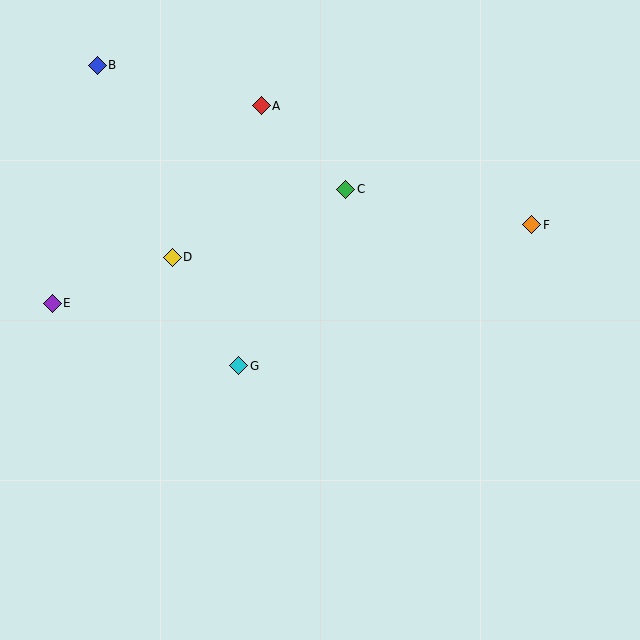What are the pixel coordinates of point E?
Point E is at (52, 303).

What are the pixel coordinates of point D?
Point D is at (172, 257).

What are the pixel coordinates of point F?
Point F is at (532, 225).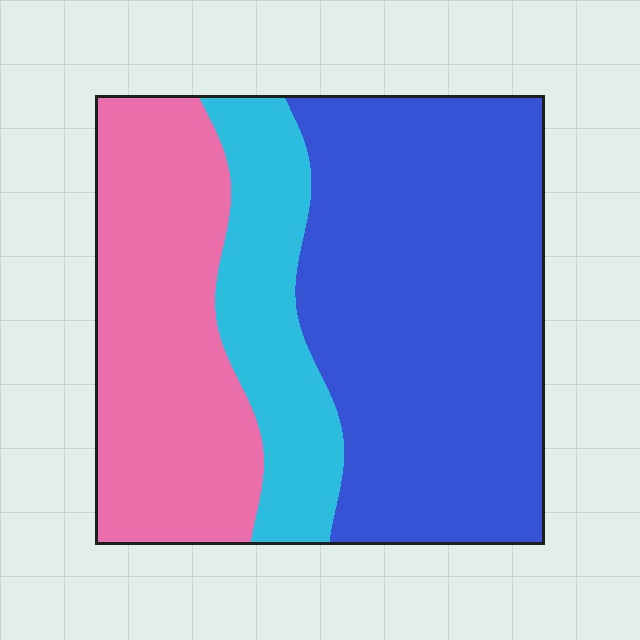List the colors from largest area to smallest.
From largest to smallest: blue, pink, cyan.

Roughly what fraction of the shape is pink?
Pink takes up about one third (1/3) of the shape.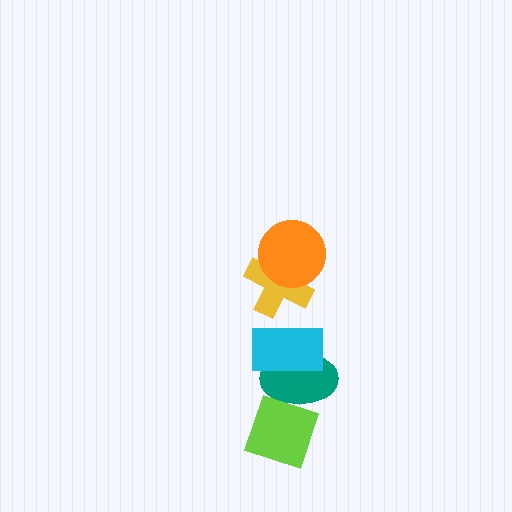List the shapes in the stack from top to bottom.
From top to bottom: the orange circle, the yellow cross, the cyan rectangle, the teal ellipse, the lime diamond.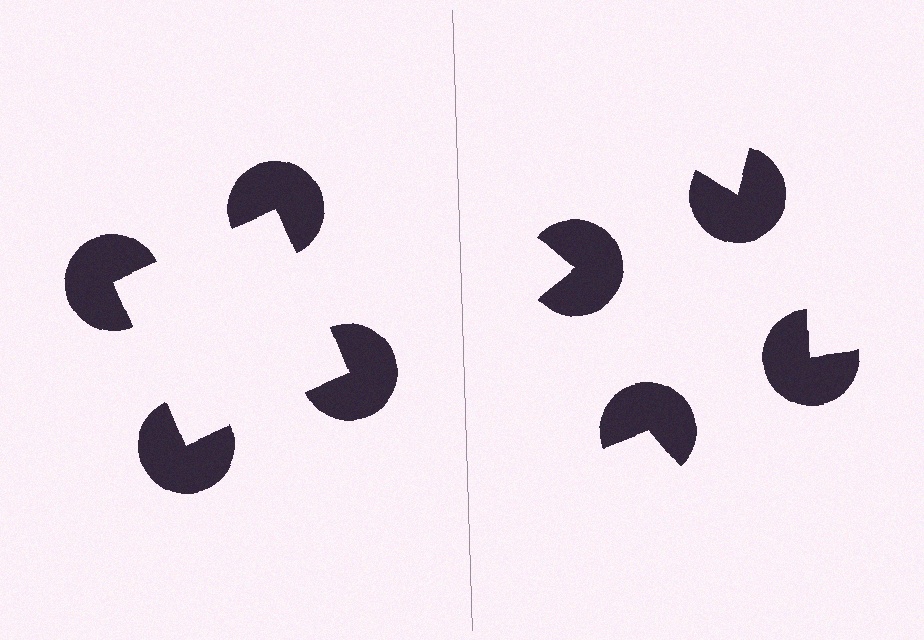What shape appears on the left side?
An illusory square.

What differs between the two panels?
The pac-man discs are positioned identically on both sides; only the wedge orientations differ. On the left they align to a square; on the right they are misaligned.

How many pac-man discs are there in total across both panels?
8 — 4 on each side.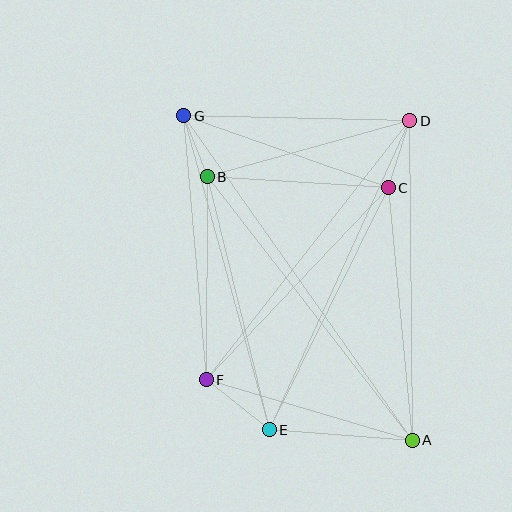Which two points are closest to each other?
Points B and G are closest to each other.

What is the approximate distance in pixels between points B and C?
The distance between B and C is approximately 181 pixels.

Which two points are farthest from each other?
Points A and G are farthest from each other.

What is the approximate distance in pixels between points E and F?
The distance between E and F is approximately 81 pixels.